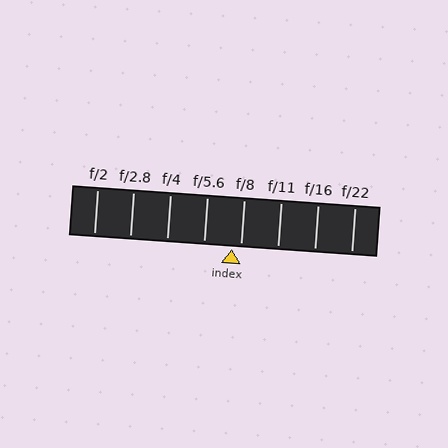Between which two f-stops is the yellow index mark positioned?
The index mark is between f/5.6 and f/8.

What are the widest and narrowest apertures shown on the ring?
The widest aperture shown is f/2 and the narrowest is f/22.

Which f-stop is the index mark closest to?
The index mark is closest to f/8.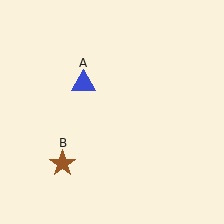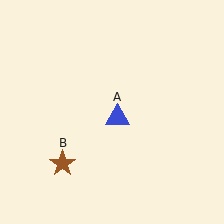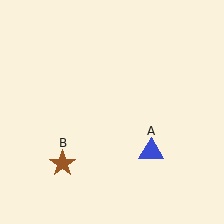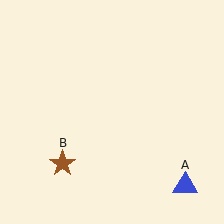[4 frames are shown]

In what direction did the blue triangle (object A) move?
The blue triangle (object A) moved down and to the right.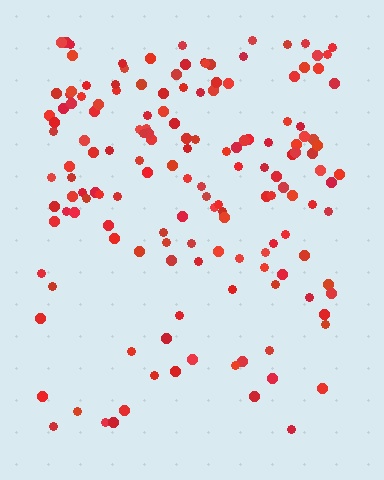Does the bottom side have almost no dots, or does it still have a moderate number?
Still a moderate number, just noticeably fewer than the top.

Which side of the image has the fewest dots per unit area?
The bottom.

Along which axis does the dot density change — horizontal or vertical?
Vertical.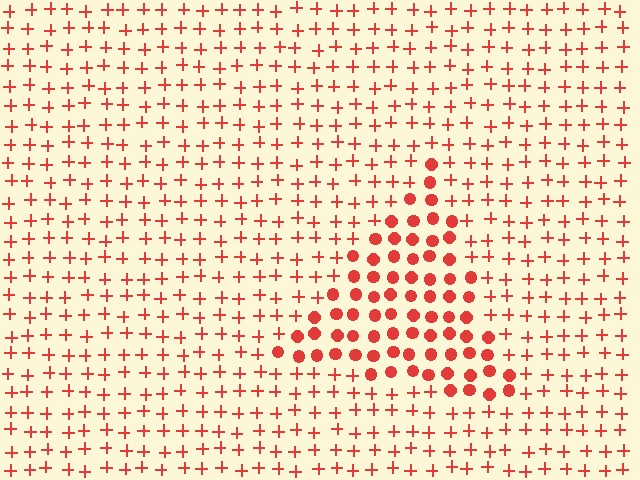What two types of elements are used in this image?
The image uses circles inside the triangle region and plus signs outside it.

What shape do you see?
I see a triangle.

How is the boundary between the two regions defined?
The boundary is defined by a change in element shape: circles inside vs. plus signs outside. All elements share the same color and spacing.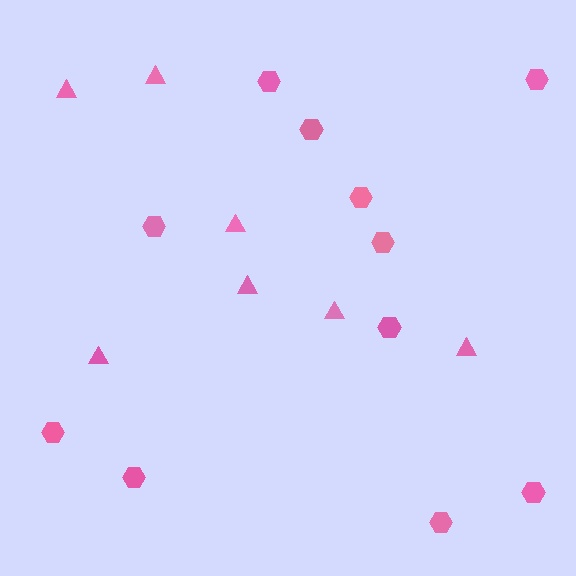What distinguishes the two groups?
There are 2 groups: one group of triangles (7) and one group of hexagons (11).